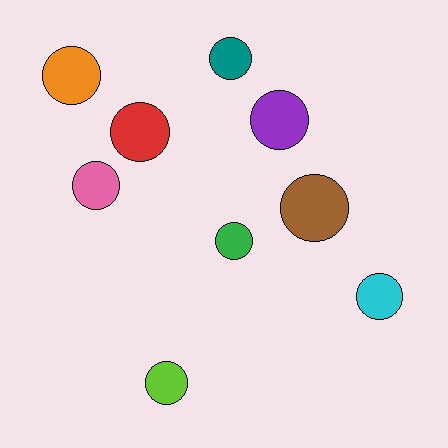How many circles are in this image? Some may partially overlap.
There are 9 circles.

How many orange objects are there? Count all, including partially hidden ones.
There is 1 orange object.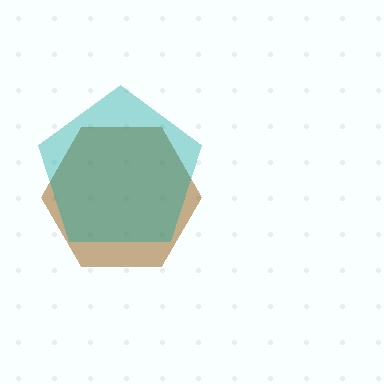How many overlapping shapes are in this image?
There are 2 overlapping shapes in the image.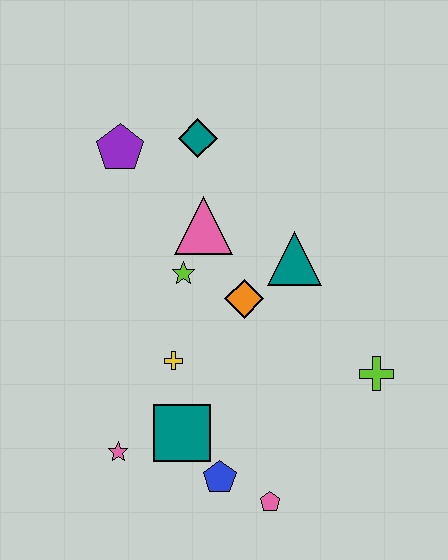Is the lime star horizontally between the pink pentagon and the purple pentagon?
Yes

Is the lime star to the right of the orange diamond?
No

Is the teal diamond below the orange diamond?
No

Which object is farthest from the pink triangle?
The pink pentagon is farthest from the pink triangle.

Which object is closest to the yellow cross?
The teal square is closest to the yellow cross.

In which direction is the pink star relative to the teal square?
The pink star is to the left of the teal square.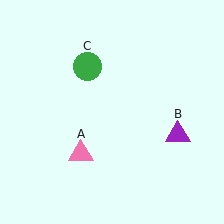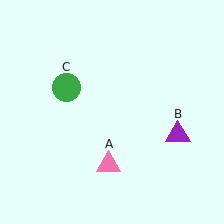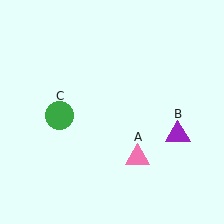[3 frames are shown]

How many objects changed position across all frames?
2 objects changed position: pink triangle (object A), green circle (object C).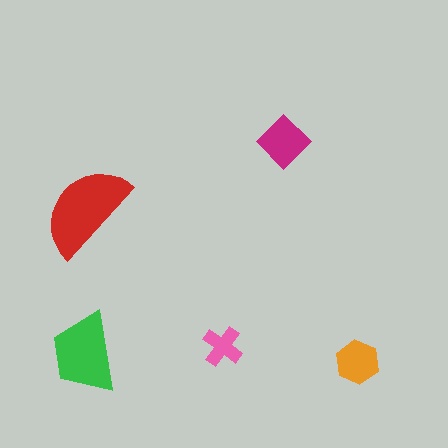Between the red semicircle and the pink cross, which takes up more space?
The red semicircle.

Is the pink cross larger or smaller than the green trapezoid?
Smaller.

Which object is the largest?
The red semicircle.